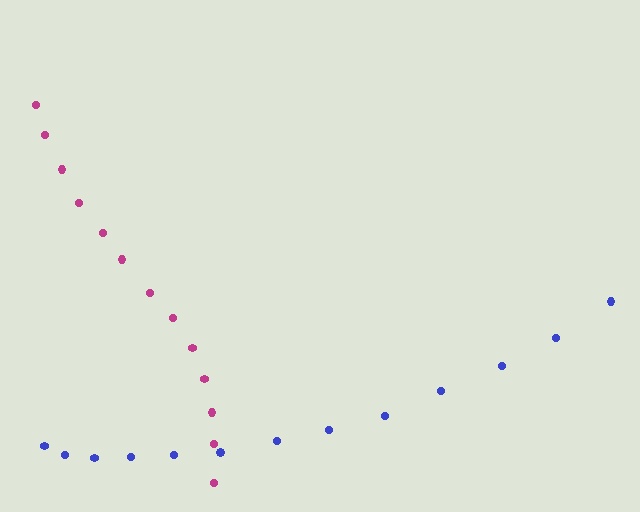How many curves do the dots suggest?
There are 2 distinct paths.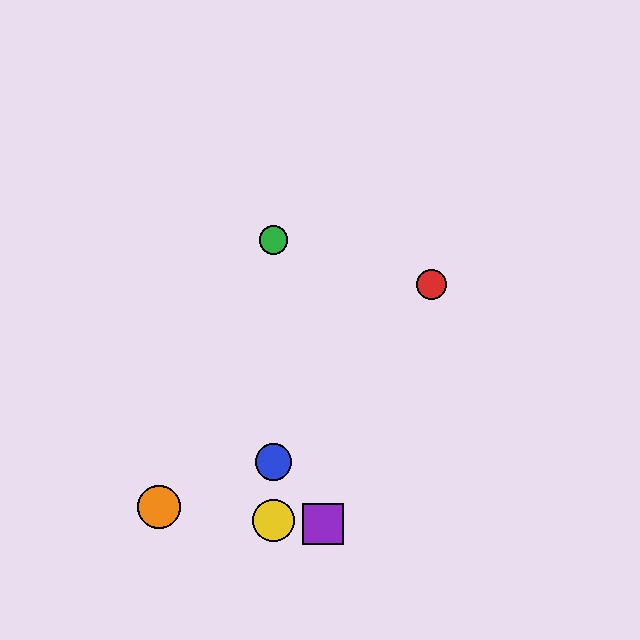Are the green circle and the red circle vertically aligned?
No, the green circle is at x≈273 and the red circle is at x≈432.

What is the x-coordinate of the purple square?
The purple square is at x≈323.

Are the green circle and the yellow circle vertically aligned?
Yes, both are at x≈273.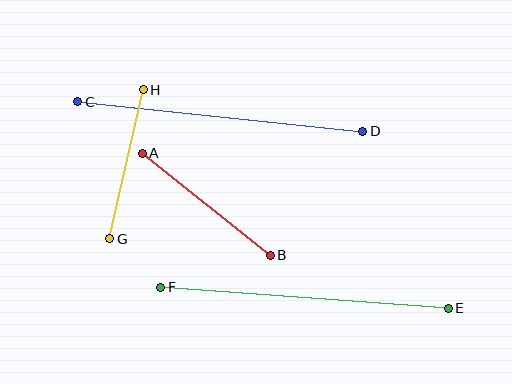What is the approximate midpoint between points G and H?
The midpoint is at approximately (126, 164) pixels.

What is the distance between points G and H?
The distance is approximately 153 pixels.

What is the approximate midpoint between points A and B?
The midpoint is at approximately (206, 204) pixels.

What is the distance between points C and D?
The distance is approximately 287 pixels.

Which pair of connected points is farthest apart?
Points E and F are farthest apart.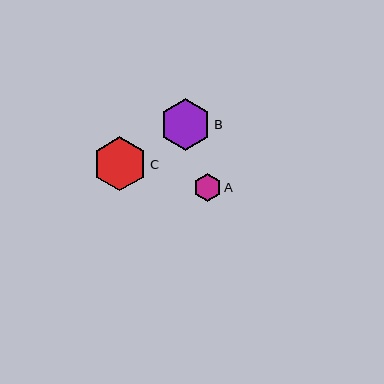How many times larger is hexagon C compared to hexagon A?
Hexagon C is approximately 2.0 times the size of hexagon A.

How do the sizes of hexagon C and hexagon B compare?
Hexagon C and hexagon B are approximately the same size.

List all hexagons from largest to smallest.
From largest to smallest: C, B, A.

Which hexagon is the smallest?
Hexagon A is the smallest with a size of approximately 27 pixels.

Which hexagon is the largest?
Hexagon C is the largest with a size of approximately 54 pixels.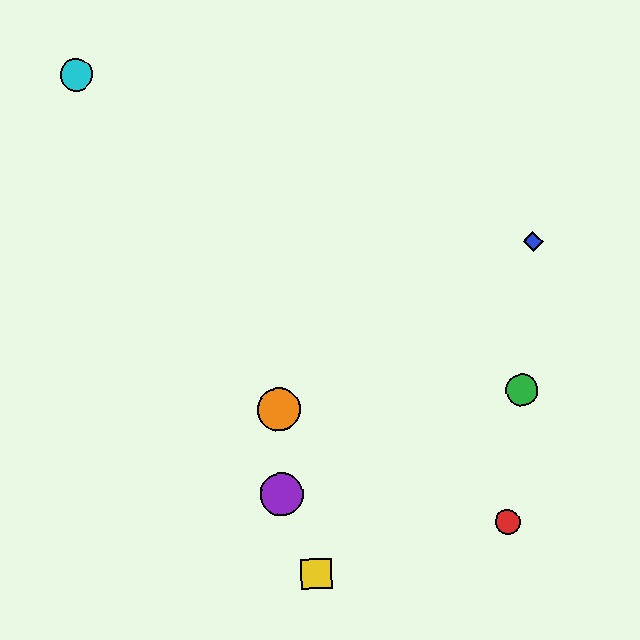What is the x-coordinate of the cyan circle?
The cyan circle is at x≈76.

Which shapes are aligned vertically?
The purple circle, the orange circle are aligned vertically.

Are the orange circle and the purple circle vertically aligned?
Yes, both are at x≈279.